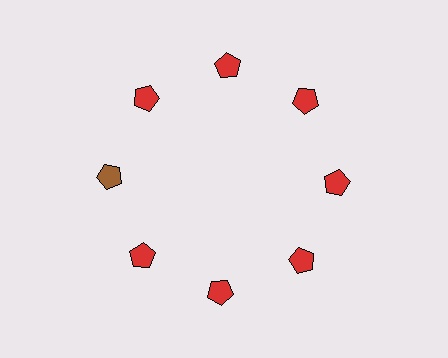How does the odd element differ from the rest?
It has a different color: brown instead of red.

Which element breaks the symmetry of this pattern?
The brown pentagon at roughly the 9 o'clock position breaks the symmetry. All other shapes are red pentagons.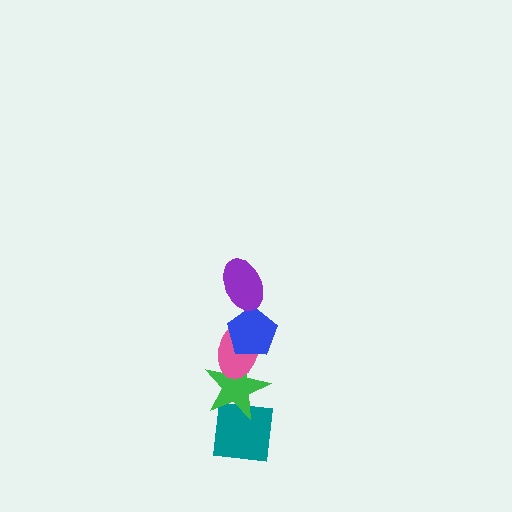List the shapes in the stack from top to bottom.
From top to bottom: the purple ellipse, the blue pentagon, the pink ellipse, the green star, the teal square.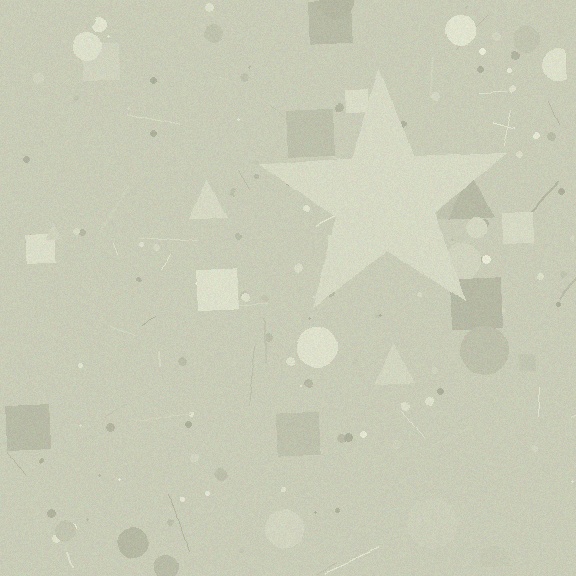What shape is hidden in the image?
A star is hidden in the image.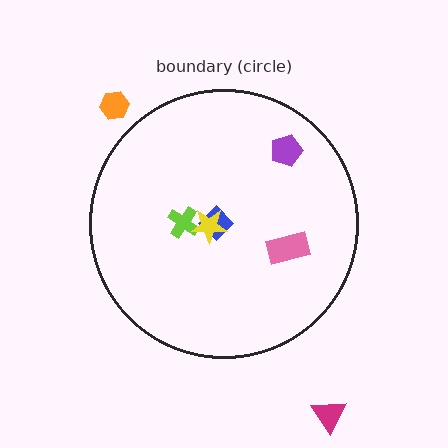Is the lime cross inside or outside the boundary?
Inside.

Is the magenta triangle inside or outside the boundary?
Outside.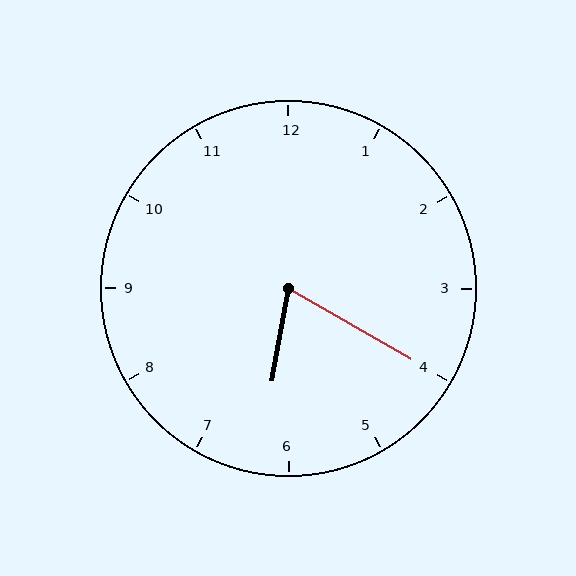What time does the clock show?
6:20.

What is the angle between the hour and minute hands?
Approximately 70 degrees.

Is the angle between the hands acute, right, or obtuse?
It is acute.